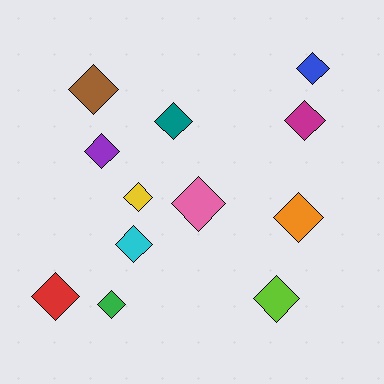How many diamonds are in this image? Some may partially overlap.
There are 12 diamonds.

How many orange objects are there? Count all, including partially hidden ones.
There is 1 orange object.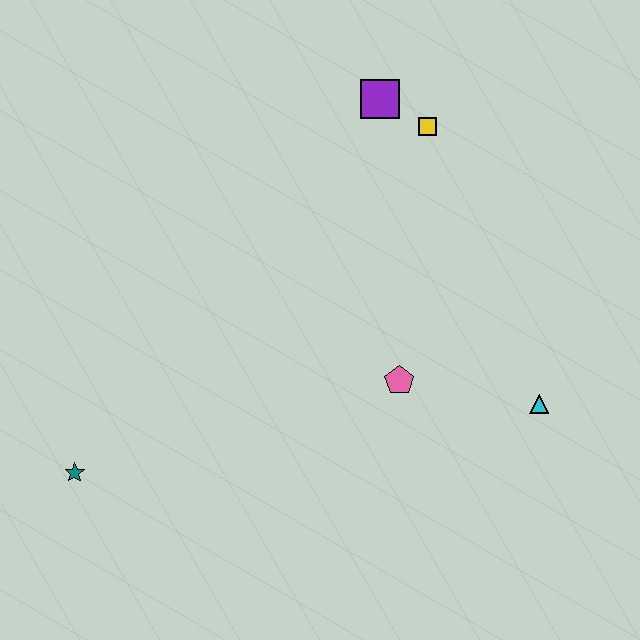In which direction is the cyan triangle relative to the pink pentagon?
The cyan triangle is to the right of the pink pentagon.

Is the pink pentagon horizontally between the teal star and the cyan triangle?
Yes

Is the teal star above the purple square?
No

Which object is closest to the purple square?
The yellow square is closest to the purple square.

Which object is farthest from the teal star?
The yellow square is farthest from the teal star.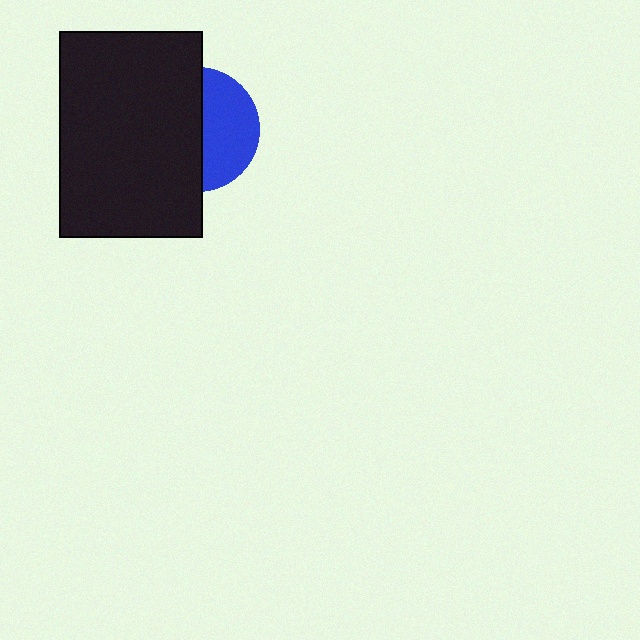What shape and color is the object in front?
The object in front is a black rectangle.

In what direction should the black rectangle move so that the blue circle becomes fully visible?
The black rectangle should move left. That is the shortest direction to clear the overlap and leave the blue circle fully visible.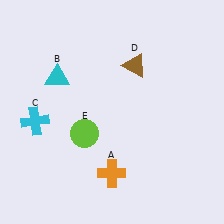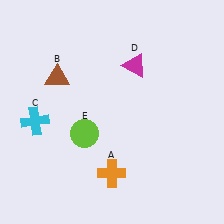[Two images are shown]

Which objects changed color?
B changed from cyan to brown. D changed from brown to magenta.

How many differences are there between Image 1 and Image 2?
There are 2 differences between the two images.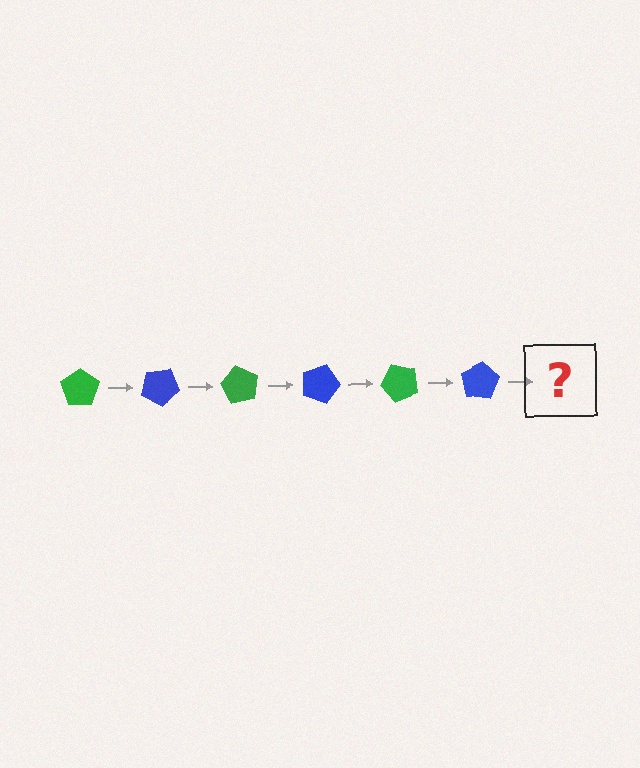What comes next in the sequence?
The next element should be a green pentagon, rotated 180 degrees from the start.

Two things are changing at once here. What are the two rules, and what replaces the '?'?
The two rules are that it rotates 30 degrees each step and the color cycles through green and blue. The '?' should be a green pentagon, rotated 180 degrees from the start.